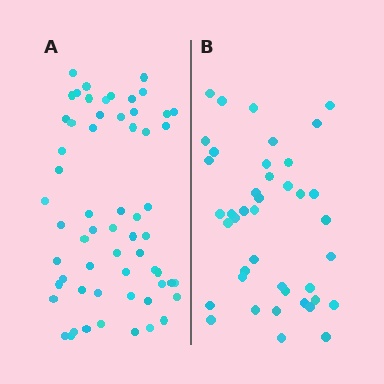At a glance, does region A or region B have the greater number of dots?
Region A (the left region) has more dots.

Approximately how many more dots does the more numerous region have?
Region A has approximately 20 more dots than region B.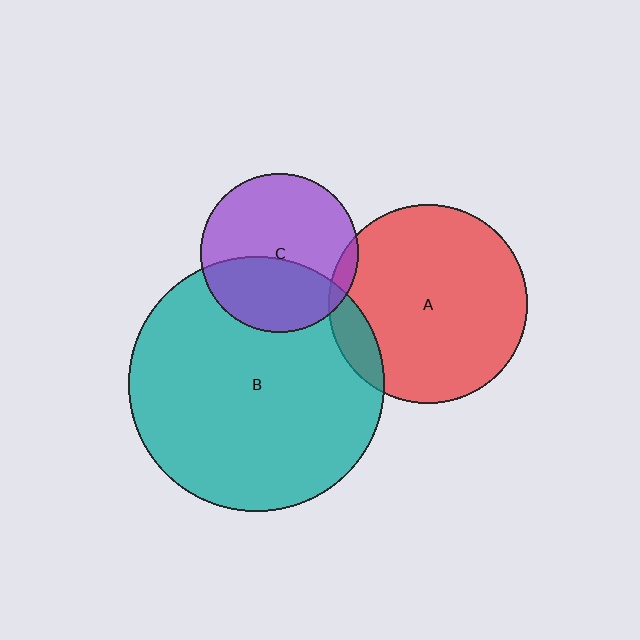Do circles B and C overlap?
Yes.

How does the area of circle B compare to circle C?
Approximately 2.6 times.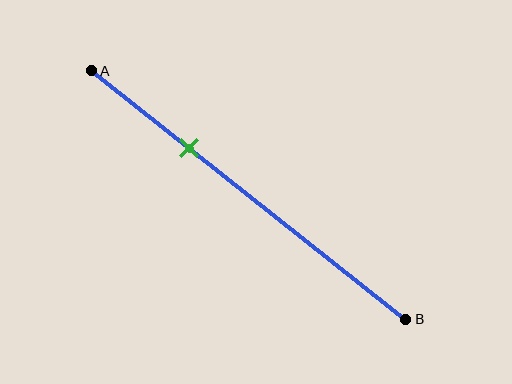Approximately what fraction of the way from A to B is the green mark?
The green mark is approximately 30% of the way from A to B.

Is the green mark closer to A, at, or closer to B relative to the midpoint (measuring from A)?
The green mark is closer to point A than the midpoint of segment AB.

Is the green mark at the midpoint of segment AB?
No, the mark is at about 30% from A, not at the 50% midpoint.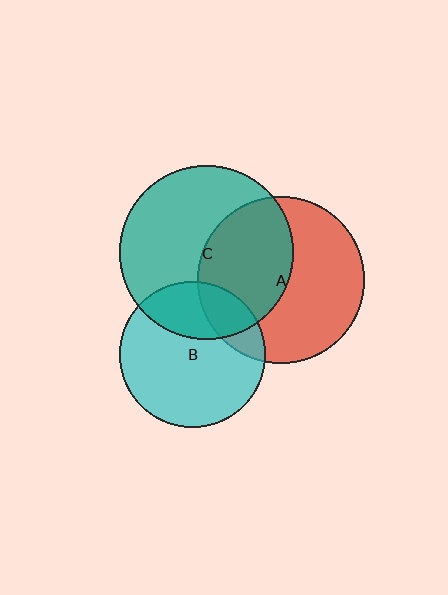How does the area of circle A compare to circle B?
Approximately 1.3 times.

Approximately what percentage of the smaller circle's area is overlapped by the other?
Approximately 20%.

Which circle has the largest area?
Circle C (teal).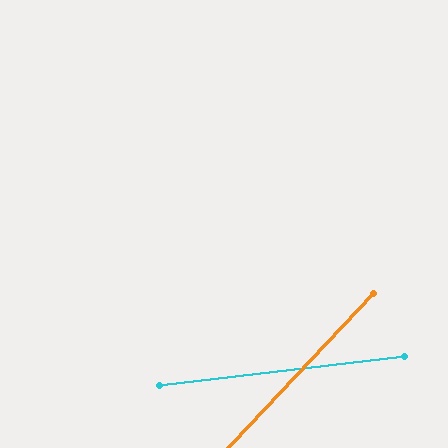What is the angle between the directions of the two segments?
Approximately 40 degrees.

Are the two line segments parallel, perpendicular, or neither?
Neither parallel nor perpendicular — they differ by about 40°.